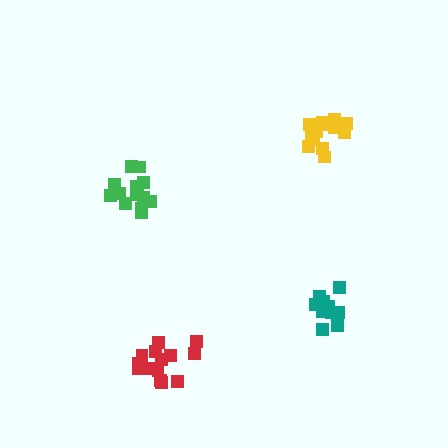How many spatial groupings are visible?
There are 4 spatial groupings.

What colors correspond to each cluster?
The clusters are colored: yellow, red, green, teal.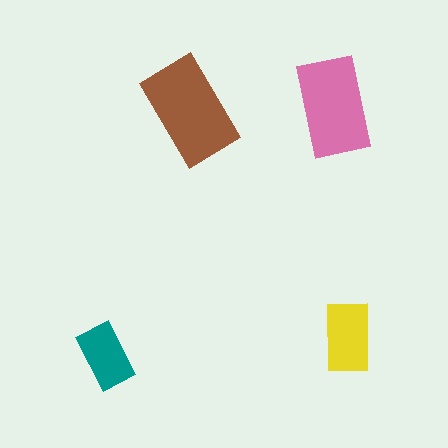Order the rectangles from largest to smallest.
the brown one, the pink one, the yellow one, the teal one.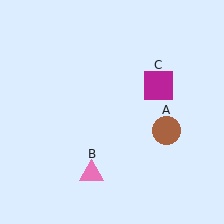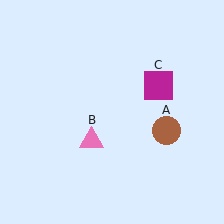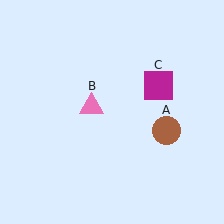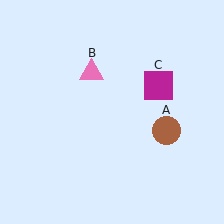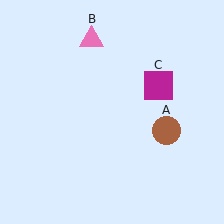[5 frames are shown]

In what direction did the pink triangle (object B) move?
The pink triangle (object B) moved up.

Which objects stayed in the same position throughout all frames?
Brown circle (object A) and magenta square (object C) remained stationary.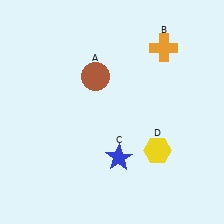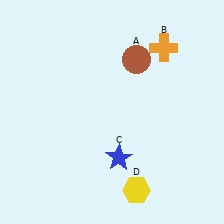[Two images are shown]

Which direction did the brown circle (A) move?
The brown circle (A) moved right.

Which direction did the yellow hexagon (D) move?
The yellow hexagon (D) moved down.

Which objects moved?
The objects that moved are: the brown circle (A), the yellow hexagon (D).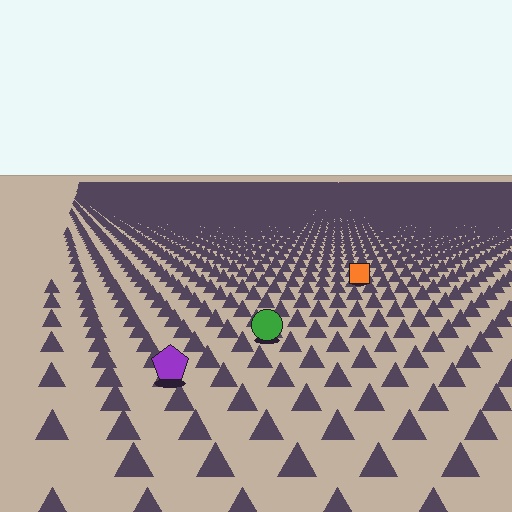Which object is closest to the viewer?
The purple pentagon is closest. The texture marks near it are larger and more spread out.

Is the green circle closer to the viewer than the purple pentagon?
No. The purple pentagon is closer — you can tell from the texture gradient: the ground texture is coarser near it.